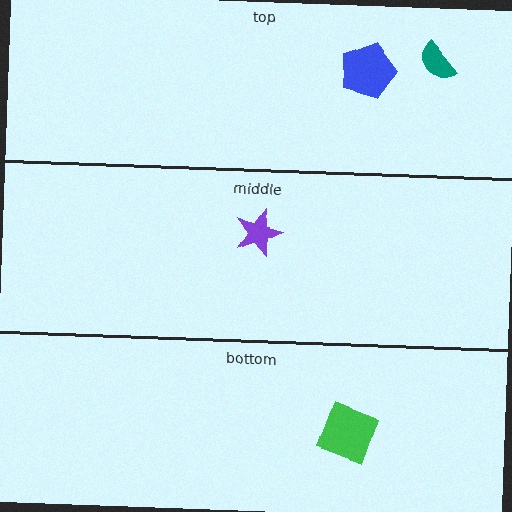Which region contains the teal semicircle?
The top region.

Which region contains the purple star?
The middle region.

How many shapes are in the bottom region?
1.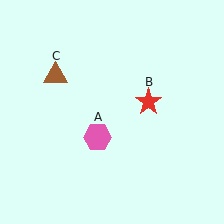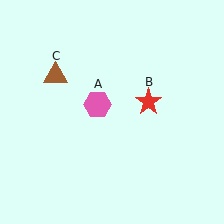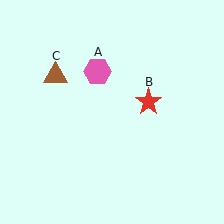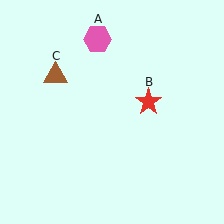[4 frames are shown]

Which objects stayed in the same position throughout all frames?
Red star (object B) and brown triangle (object C) remained stationary.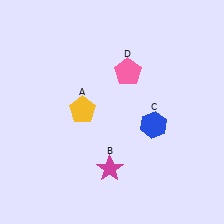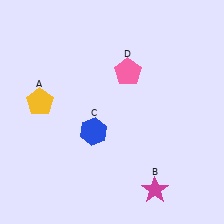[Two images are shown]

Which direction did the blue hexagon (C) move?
The blue hexagon (C) moved left.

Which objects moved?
The objects that moved are: the yellow pentagon (A), the magenta star (B), the blue hexagon (C).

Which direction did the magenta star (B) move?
The magenta star (B) moved right.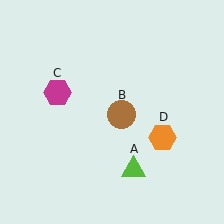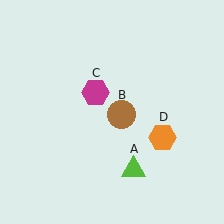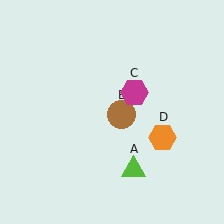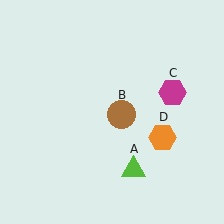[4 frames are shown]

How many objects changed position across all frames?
1 object changed position: magenta hexagon (object C).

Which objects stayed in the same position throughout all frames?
Lime triangle (object A) and brown circle (object B) and orange hexagon (object D) remained stationary.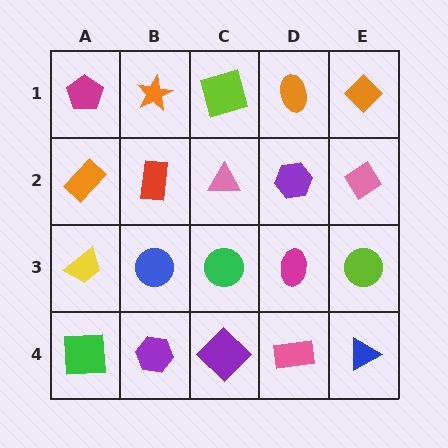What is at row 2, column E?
A pink diamond.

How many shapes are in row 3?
5 shapes.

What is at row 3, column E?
A lime circle.